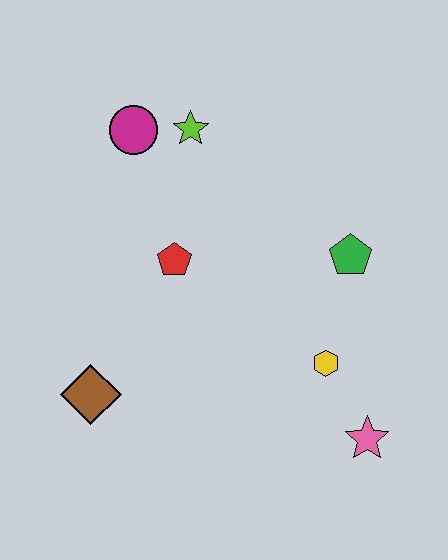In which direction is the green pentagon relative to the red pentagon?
The green pentagon is to the right of the red pentagon.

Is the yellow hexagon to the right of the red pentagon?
Yes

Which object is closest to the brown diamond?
The red pentagon is closest to the brown diamond.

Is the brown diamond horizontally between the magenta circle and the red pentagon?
No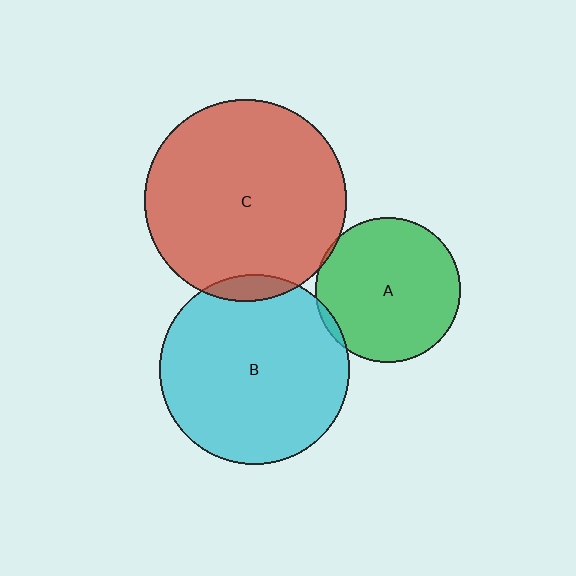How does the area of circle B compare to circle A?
Approximately 1.7 times.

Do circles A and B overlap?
Yes.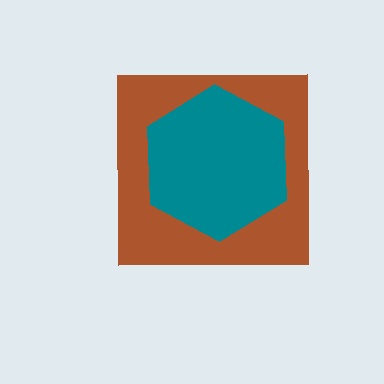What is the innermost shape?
The teal hexagon.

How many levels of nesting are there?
2.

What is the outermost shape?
The brown square.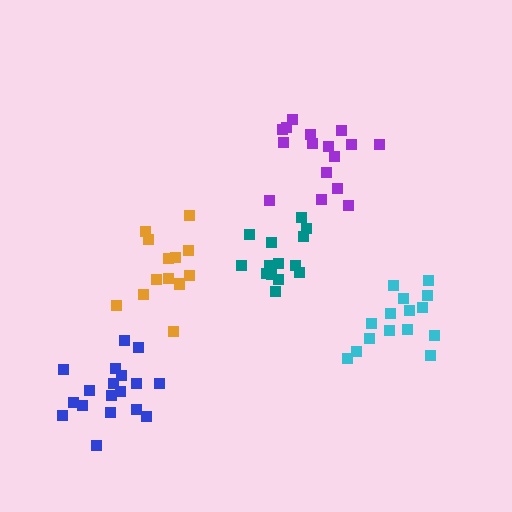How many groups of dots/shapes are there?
There are 5 groups.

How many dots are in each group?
Group 1: 14 dots, Group 2: 15 dots, Group 3: 14 dots, Group 4: 16 dots, Group 5: 18 dots (77 total).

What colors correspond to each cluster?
The clusters are colored: orange, cyan, teal, purple, blue.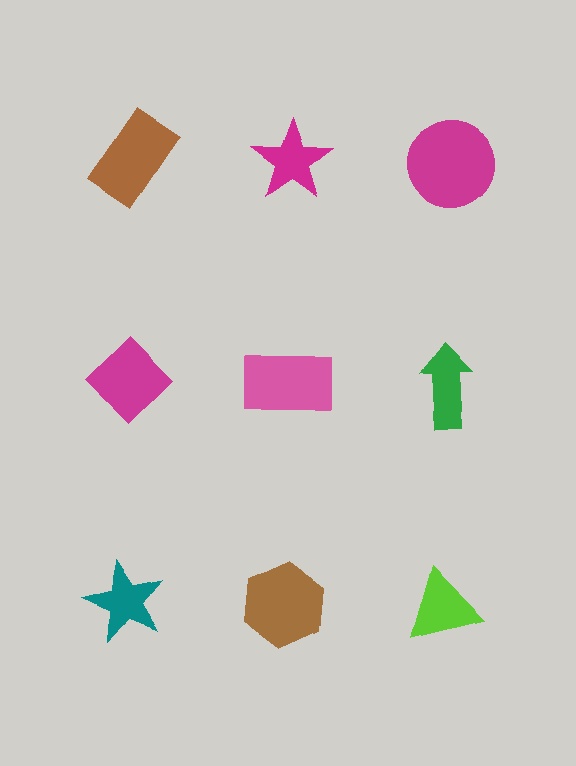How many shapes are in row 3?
3 shapes.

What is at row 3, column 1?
A teal star.